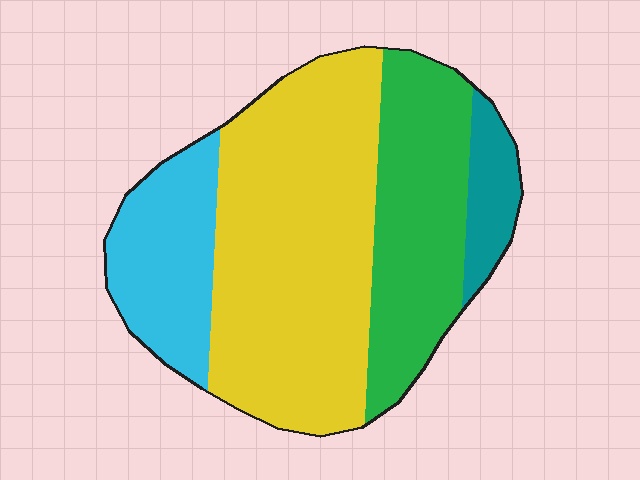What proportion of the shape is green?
Green takes up about one quarter (1/4) of the shape.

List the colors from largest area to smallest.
From largest to smallest: yellow, green, cyan, teal.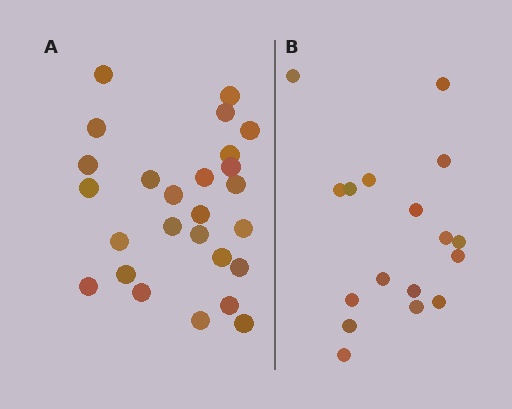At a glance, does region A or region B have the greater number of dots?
Region A (the left region) has more dots.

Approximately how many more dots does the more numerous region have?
Region A has roughly 8 or so more dots than region B.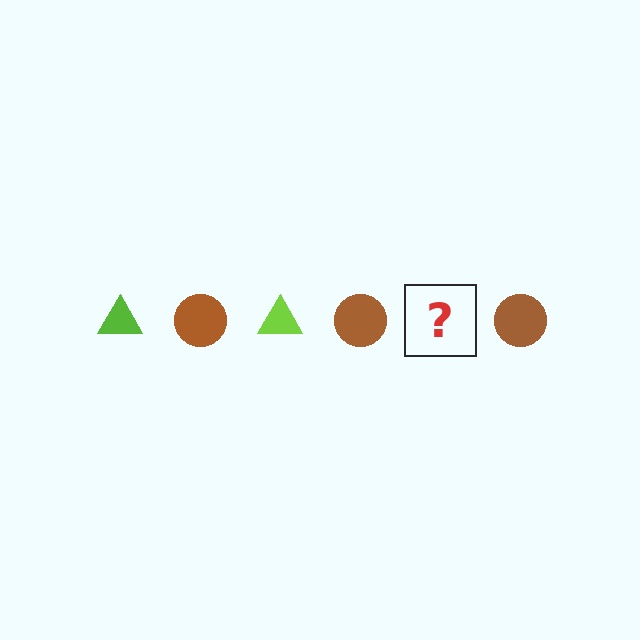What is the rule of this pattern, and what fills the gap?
The rule is that the pattern alternates between lime triangle and brown circle. The gap should be filled with a lime triangle.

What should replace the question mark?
The question mark should be replaced with a lime triangle.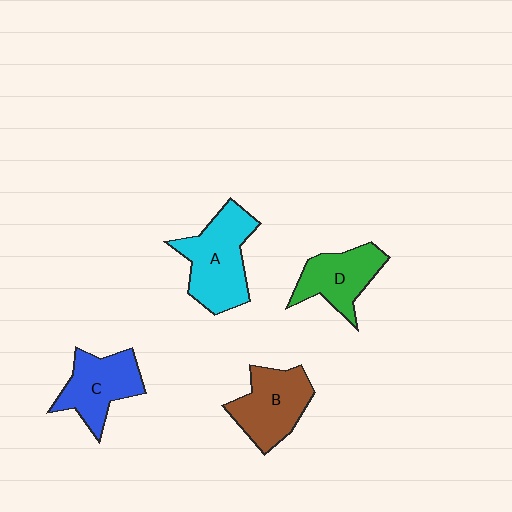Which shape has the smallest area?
Shape D (green).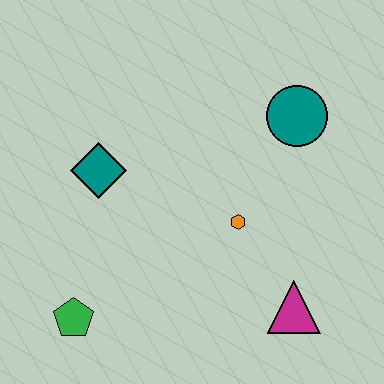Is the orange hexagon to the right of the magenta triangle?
No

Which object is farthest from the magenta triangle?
The teal diamond is farthest from the magenta triangle.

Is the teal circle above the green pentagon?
Yes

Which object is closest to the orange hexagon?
The magenta triangle is closest to the orange hexagon.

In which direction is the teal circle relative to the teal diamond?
The teal circle is to the right of the teal diamond.